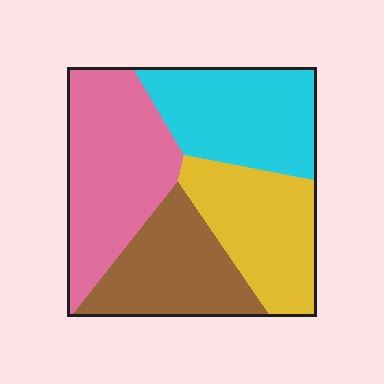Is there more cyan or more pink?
Pink.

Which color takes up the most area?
Pink, at roughly 30%.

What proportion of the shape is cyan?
Cyan takes up about one quarter (1/4) of the shape.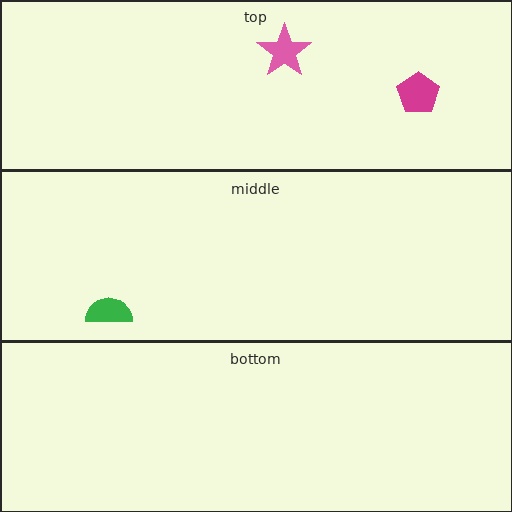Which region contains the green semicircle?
The middle region.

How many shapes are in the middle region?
1.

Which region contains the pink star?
The top region.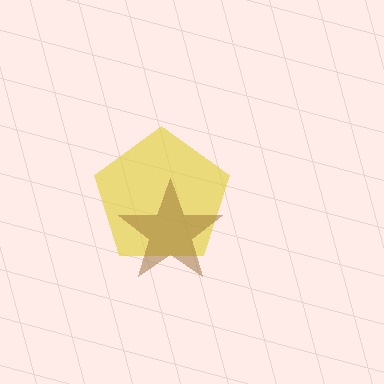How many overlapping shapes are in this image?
There are 2 overlapping shapes in the image.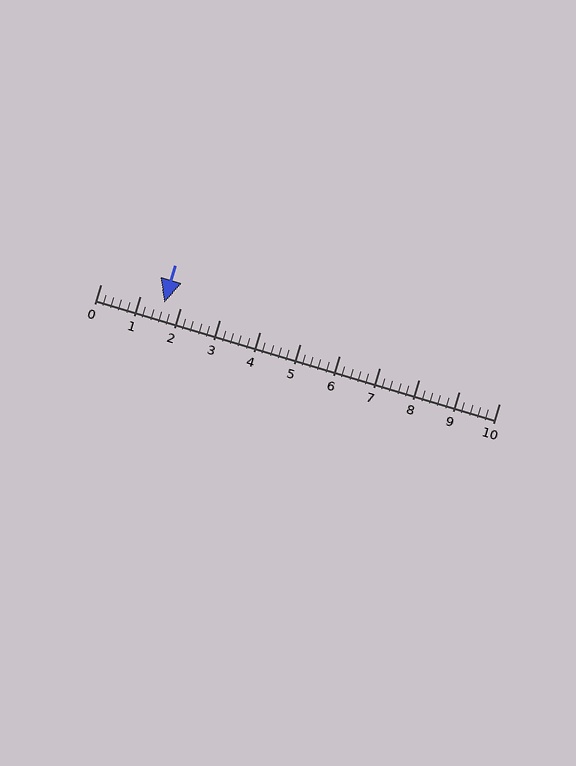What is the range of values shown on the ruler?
The ruler shows values from 0 to 10.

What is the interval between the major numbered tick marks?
The major tick marks are spaced 1 units apart.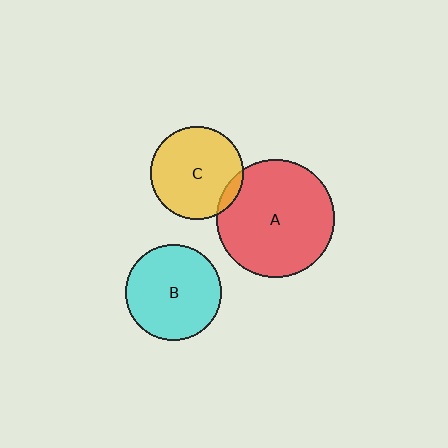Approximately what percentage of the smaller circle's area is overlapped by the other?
Approximately 10%.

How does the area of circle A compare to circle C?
Approximately 1.6 times.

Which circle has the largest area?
Circle A (red).